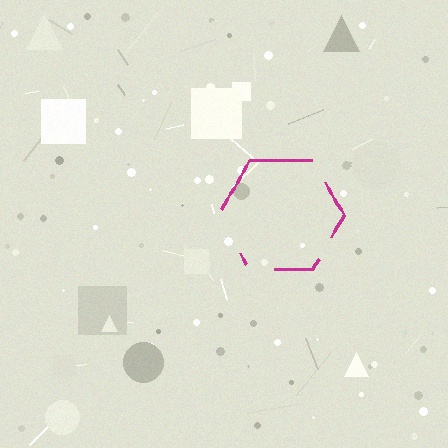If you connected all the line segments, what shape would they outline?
They would outline a hexagon.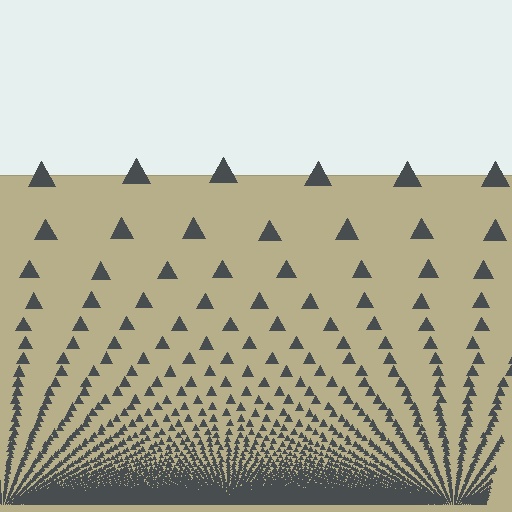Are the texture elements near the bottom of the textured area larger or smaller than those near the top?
Smaller. The gradient is inverted — elements near the bottom are smaller and denser.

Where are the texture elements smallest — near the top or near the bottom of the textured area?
Near the bottom.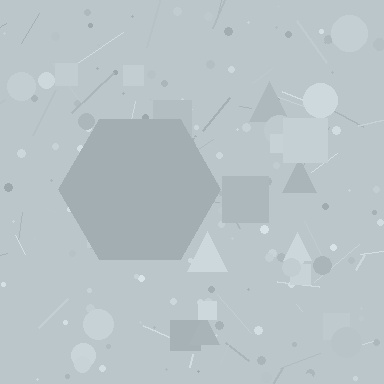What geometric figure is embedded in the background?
A hexagon is embedded in the background.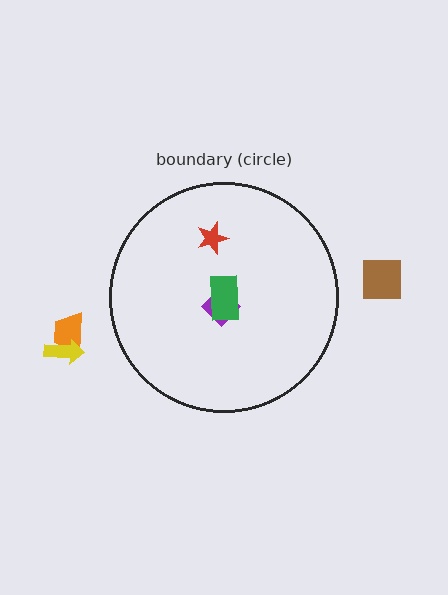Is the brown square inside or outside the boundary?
Outside.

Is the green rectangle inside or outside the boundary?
Inside.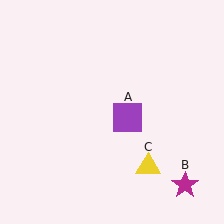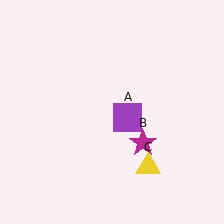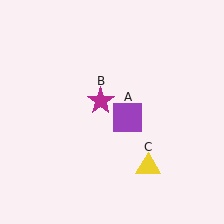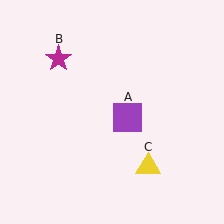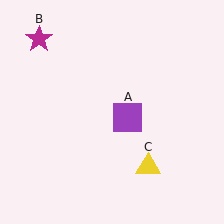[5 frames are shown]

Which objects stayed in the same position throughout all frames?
Purple square (object A) and yellow triangle (object C) remained stationary.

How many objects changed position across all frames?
1 object changed position: magenta star (object B).